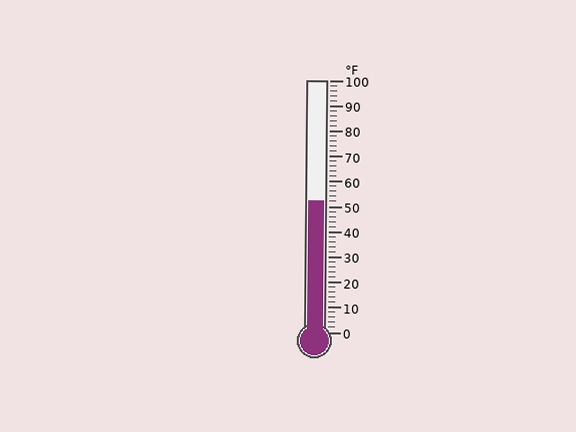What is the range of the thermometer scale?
The thermometer scale ranges from 0°F to 100°F.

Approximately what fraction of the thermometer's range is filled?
The thermometer is filled to approximately 50% of its range.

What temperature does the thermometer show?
The thermometer shows approximately 52°F.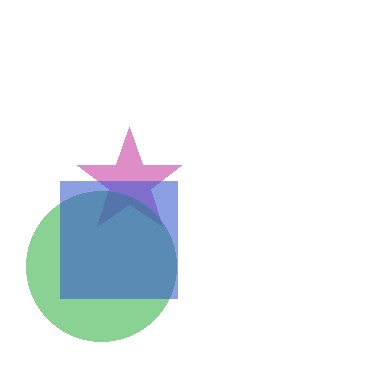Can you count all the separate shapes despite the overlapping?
Yes, there are 3 separate shapes.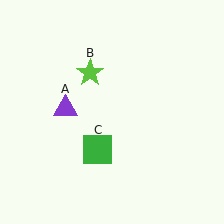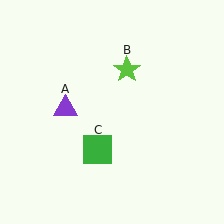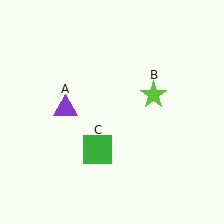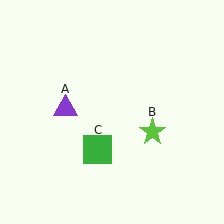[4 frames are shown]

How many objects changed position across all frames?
1 object changed position: lime star (object B).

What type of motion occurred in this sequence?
The lime star (object B) rotated clockwise around the center of the scene.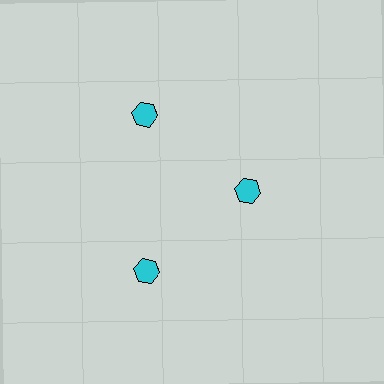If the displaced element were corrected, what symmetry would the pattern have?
It would have 3-fold rotational symmetry — the pattern would map onto itself every 120 degrees.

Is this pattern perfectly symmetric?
No. The 3 cyan hexagons are arranged in a ring, but one element near the 3 o'clock position is pulled inward toward the center, breaking the 3-fold rotational symmetry.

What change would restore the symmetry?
The symmetry would be restored by moving it outward, back onto the ring so that all 3 hexagons sit at equal angles and equal distance from the center.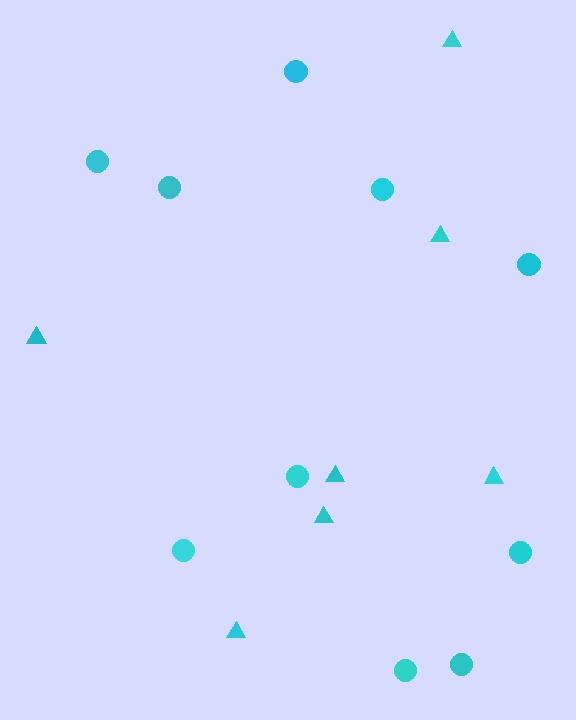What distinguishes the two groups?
There are 2 groups: one group of circles (10) and one group of triangles (7).